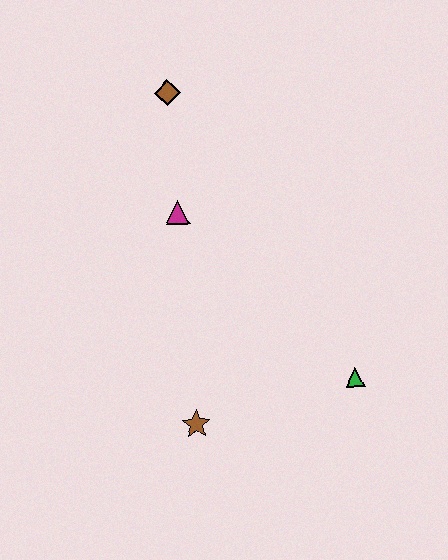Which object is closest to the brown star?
The green triangle is closest to the brown star.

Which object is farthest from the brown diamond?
The green triangle is farthest from the brown diamond.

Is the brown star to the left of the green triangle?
Yes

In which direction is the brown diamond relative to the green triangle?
The brown diamond is above the green triangle.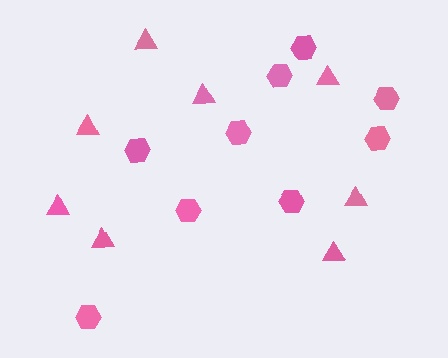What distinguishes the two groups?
There are 2 groups: one group of triangles (8) and one group of hexagons (9).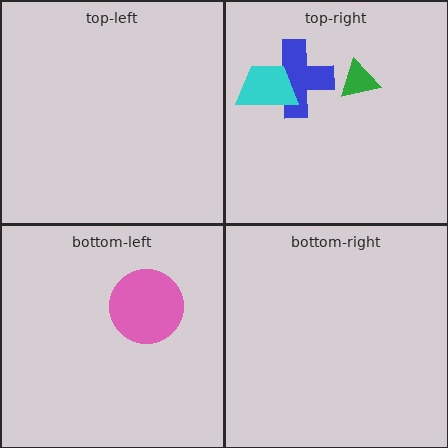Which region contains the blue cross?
The top-right region.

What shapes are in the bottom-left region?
The pink circle.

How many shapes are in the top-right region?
3.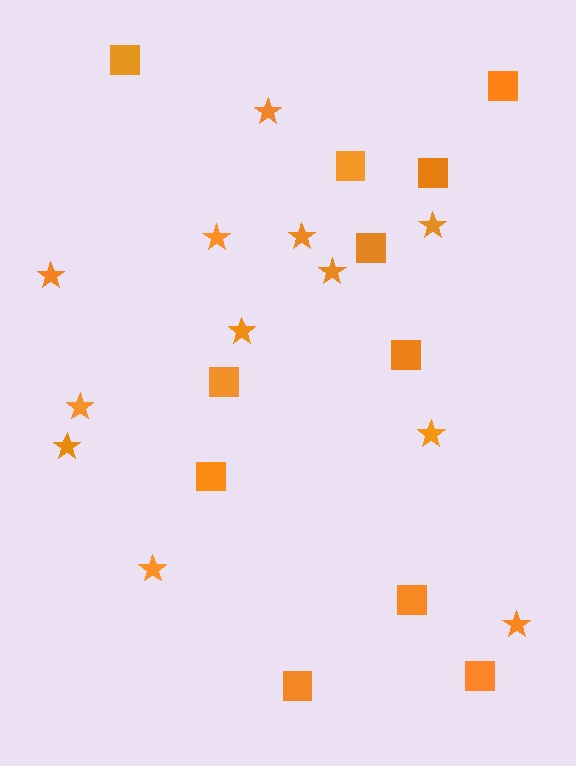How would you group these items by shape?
There are 2 groups: one group of stars (12) and one group of squares (11).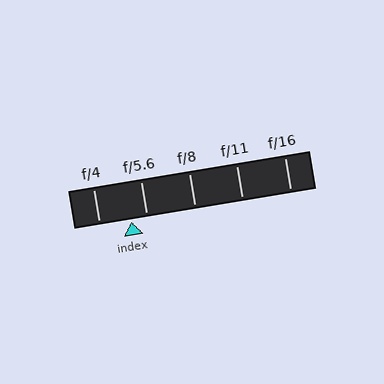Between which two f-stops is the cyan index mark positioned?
The index mark is between f/4 and f/5.6.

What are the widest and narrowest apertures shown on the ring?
The widest aperture shown is f/4 and the narrowest is f/16.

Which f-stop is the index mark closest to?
The index mark is closest to f/5.6.